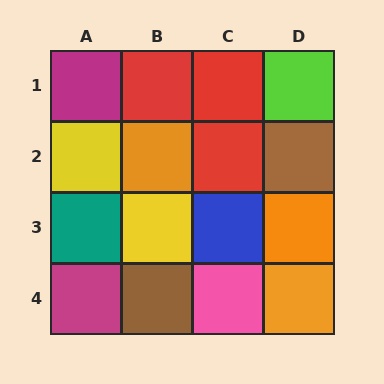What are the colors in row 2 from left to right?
Yellow, orange, red, brown.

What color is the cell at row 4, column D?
Orange.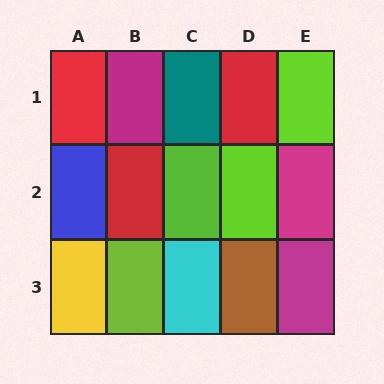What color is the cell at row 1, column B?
Magenta.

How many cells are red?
3 cells are red.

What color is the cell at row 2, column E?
Magenta.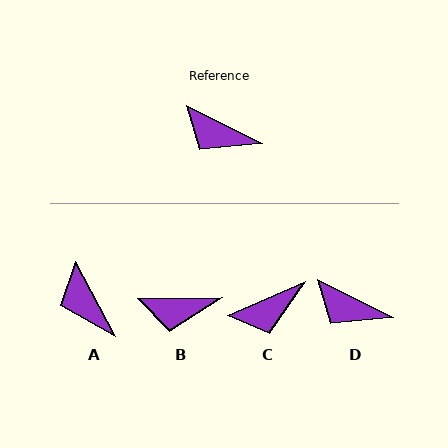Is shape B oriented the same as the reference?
No, it is off by about 27 degrees.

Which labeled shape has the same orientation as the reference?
D.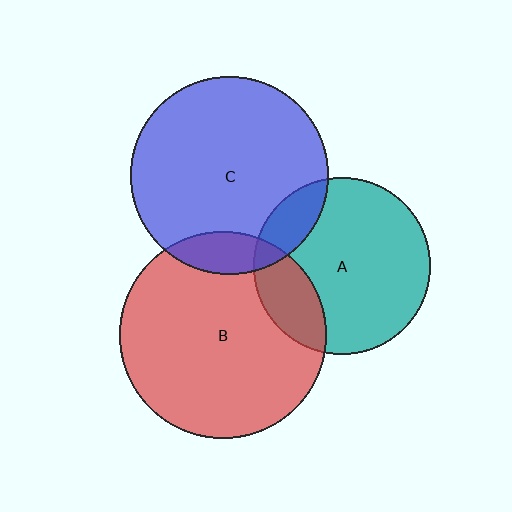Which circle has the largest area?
Circle B (red).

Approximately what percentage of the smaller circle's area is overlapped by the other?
Approximately 15%.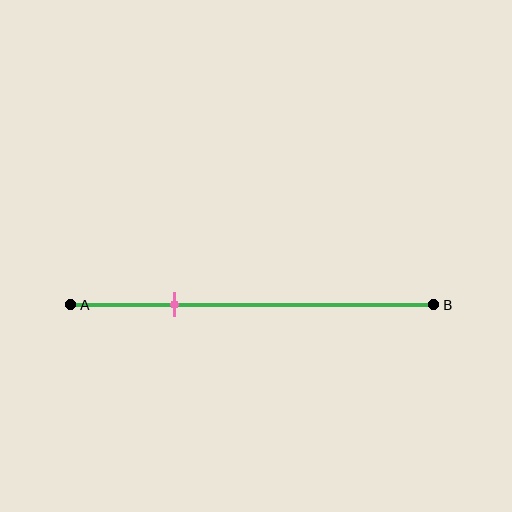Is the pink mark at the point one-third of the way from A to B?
No, the mark is at about 30% from A, not at the 33% one-third point.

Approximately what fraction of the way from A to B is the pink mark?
The pink mark is approximately 30% of the way from A to B.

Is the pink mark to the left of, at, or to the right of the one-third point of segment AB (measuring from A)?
The pink mark is to the left of the one-third point of segment AB.